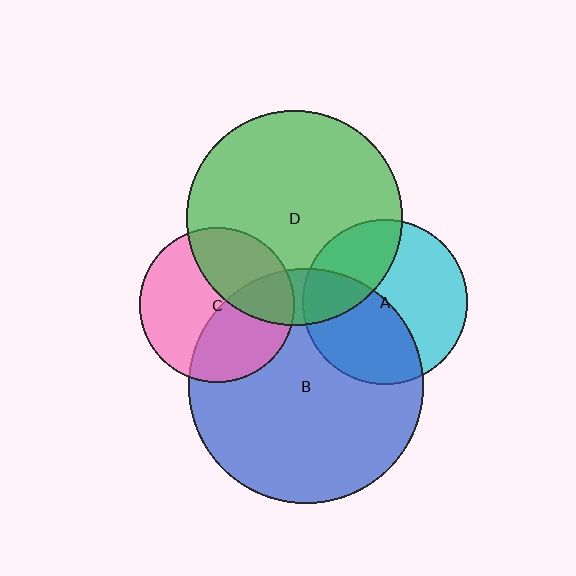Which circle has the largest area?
Circle B (blue).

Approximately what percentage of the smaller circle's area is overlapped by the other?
Approximately 45%.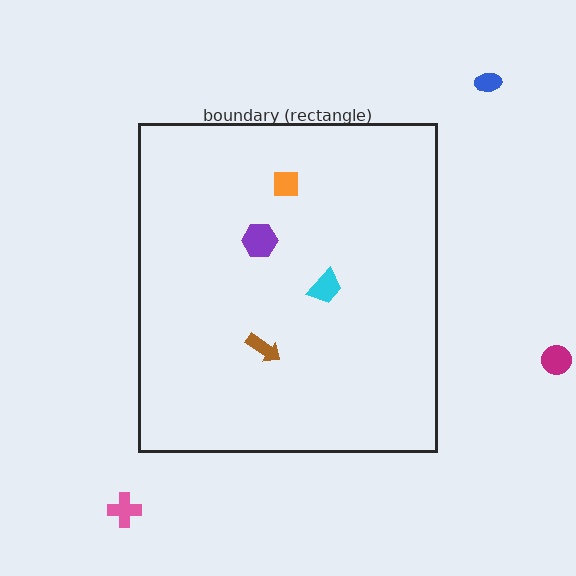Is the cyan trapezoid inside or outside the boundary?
Inside.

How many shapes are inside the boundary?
4 inside, 3 outside.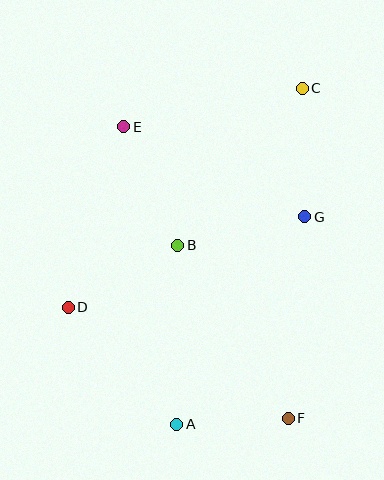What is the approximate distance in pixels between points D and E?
The distance between D and E is approximately 189 pixels.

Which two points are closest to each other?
Points A and F are closest to each other.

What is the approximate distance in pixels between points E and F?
The distance between E and F is approximately 334 pixels.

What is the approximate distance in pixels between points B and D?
The distance between B and D is approximately 126 pixels.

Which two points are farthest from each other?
Points A and C are farthest from each other.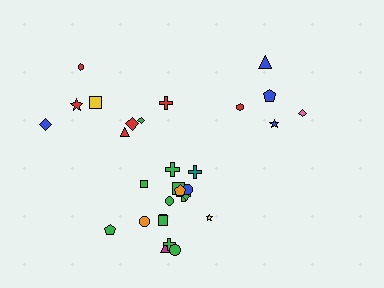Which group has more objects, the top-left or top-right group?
The top-left group.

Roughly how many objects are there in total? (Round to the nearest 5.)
Roughly 30 objects in total.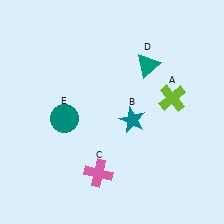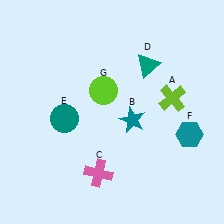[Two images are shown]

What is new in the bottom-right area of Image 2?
A teal hexagon (F) was added in the bottom-right area of Image 2.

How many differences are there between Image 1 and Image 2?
There are 2 differences between the two images.